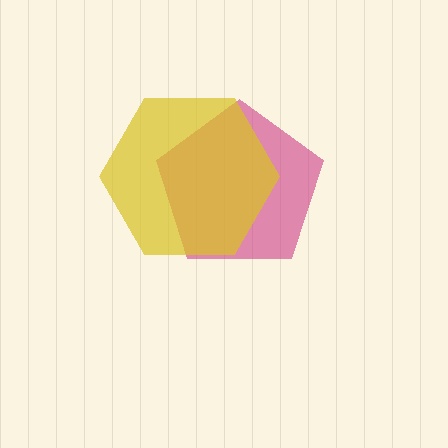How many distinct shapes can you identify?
There are 2 distinct shapes: a magenta pentagon, a yellow hexagon.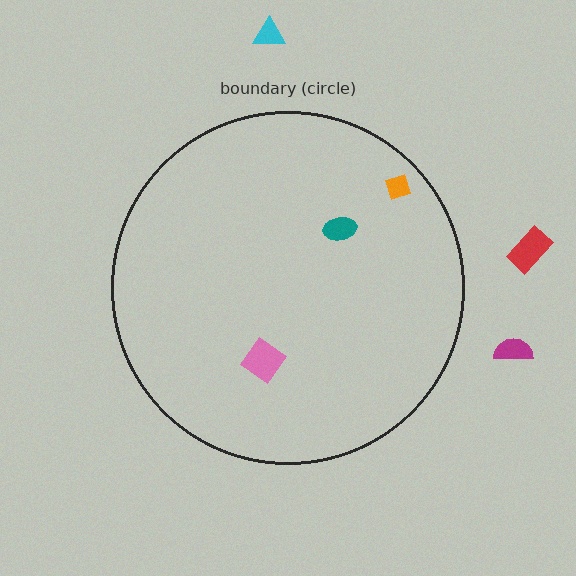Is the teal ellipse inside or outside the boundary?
Inside.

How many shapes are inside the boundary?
3 inside, 3 outside.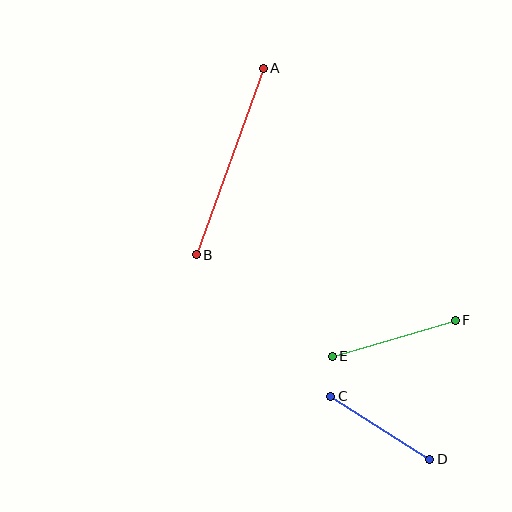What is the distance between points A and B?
The distance is approximately 198 pixels.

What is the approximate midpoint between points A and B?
The midpoint is at approximately (230, 162) pixels.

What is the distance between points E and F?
The distance is approximately 128 pixels.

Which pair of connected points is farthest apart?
Points A and B are farthest apart.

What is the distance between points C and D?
The distance is approximately 118 pixels.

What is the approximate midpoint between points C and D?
The midpoint is at approximately (380, 428) pixels.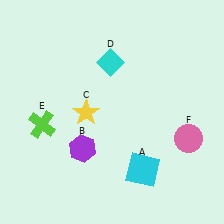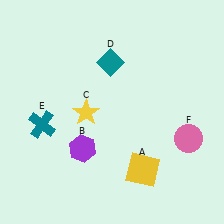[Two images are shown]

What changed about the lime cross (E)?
In Image 1, E is lime. In Image 2, it changed to teal.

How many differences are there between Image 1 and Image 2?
There are 3 differences between the two images.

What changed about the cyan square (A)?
In Image 1, A is cyan. In Image 2, it changed to yellow.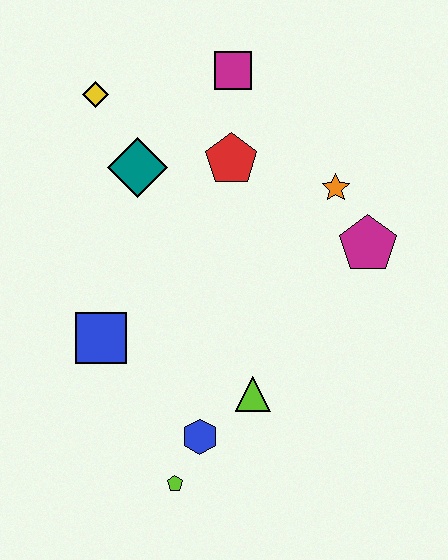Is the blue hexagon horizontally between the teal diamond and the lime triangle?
Yes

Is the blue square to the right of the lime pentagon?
No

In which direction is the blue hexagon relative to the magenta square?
The blue hexagon is below the magenta square.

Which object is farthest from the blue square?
The magenta square is farthest from the blue square.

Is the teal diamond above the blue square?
Yes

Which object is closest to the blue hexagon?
The lime pentagon is closest to the blue hexagon.